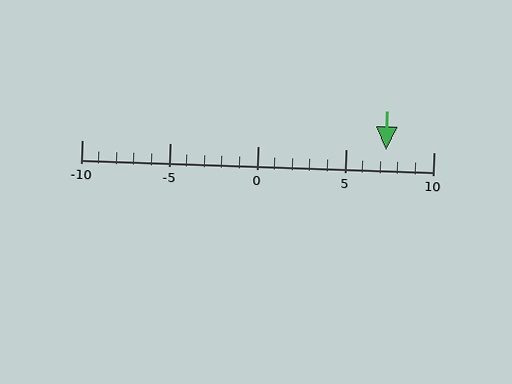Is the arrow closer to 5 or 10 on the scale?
The arrow is closer to 5.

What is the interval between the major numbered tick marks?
The major tick marks are spaced 5 units apart.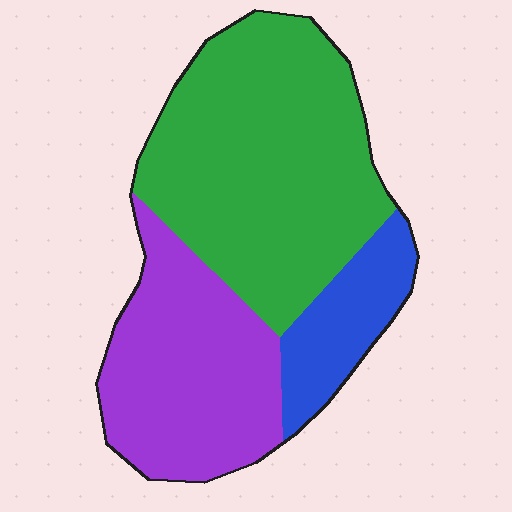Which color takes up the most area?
Green, at roughly 50%.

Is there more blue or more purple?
Purple.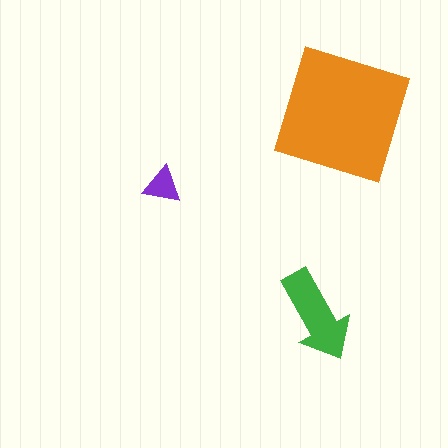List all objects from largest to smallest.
The orange square, the green arrow, the purple triangle.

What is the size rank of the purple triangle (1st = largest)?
3rd.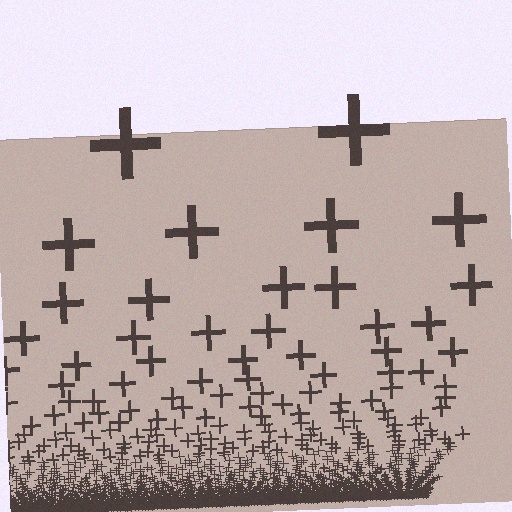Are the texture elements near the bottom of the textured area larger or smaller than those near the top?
Smaller. The gradient is inverted — elements near the bottom are smaller and denser.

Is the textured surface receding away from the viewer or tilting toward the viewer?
The surface appears to tilt toward the viewer. Texture elements get larger and sparser toward the top.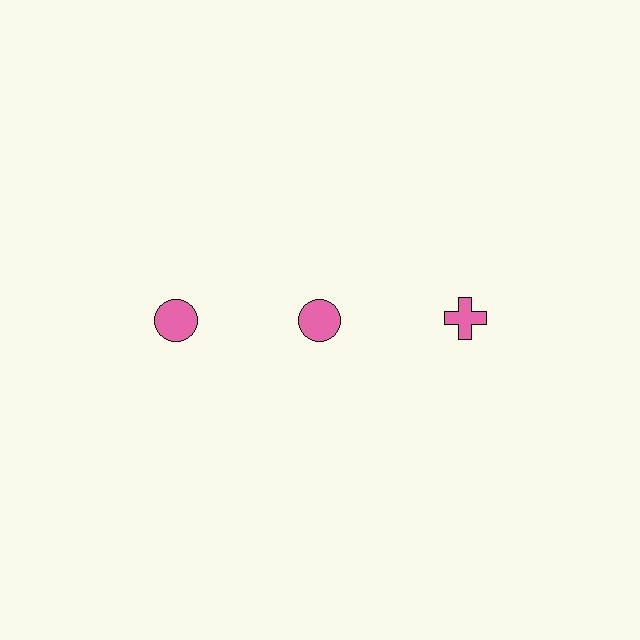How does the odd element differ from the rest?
It has a different shape: cross instead of circle.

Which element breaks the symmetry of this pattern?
The pink cross in the top row, center column breaks the symmetry. All other shapes are pink circles.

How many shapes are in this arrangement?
There are 3 shapes arranged in a grid pattern.